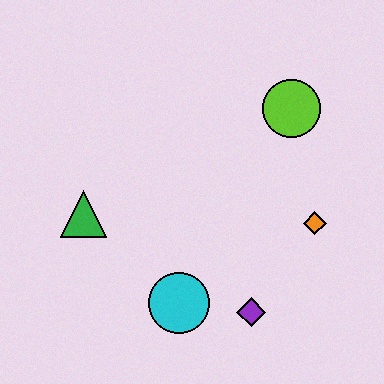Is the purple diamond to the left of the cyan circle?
No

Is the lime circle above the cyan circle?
Yes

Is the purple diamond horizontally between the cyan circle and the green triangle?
No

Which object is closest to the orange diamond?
The purple diamond is closest to the orange diamond.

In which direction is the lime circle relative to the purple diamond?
The lime circle is above the purple diamond.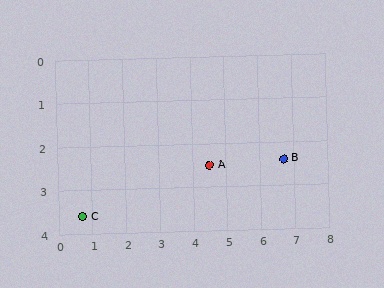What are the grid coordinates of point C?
Point C is at approximately (0.7, 3.6).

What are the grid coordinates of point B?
Point B is at approximately (6.7, 2.4).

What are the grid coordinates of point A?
Point A is at approximately (4.5, 2.5).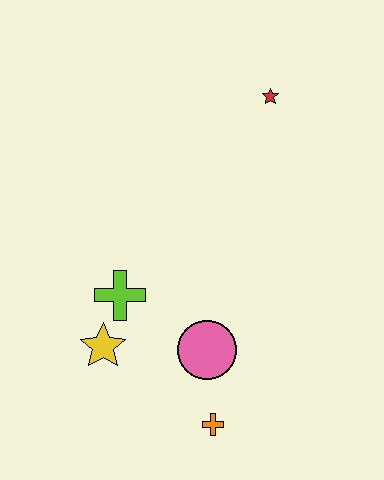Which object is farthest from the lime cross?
The red star is farthest from the lime cross.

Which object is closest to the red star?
The lime cross is closest to the red star.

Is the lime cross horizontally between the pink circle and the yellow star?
Yes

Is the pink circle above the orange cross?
Yes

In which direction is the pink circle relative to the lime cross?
The pink circle is to the right of the lime cross.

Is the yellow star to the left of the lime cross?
Yes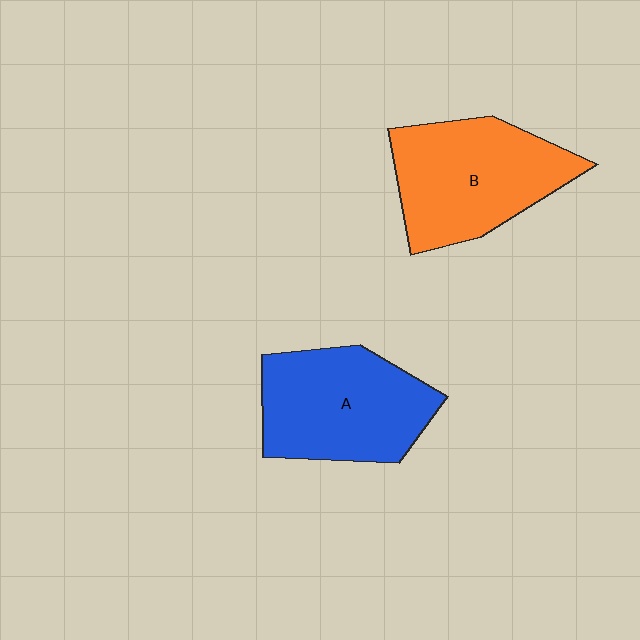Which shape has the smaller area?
Shape A (blue).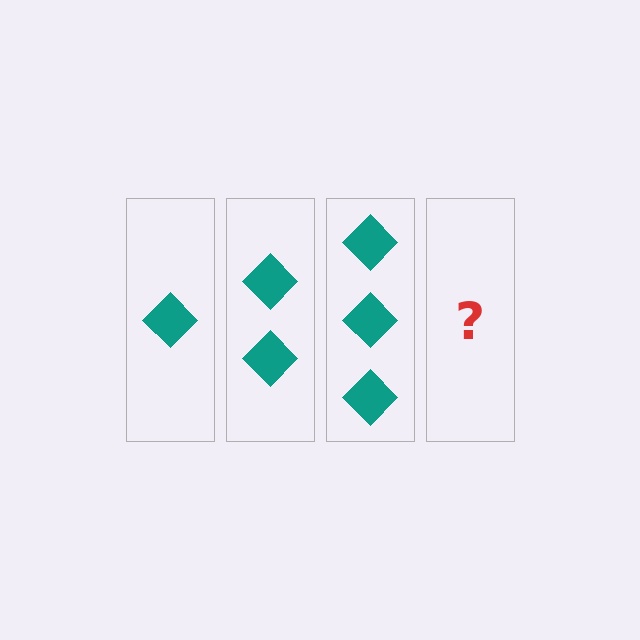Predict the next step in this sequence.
The next step is 4 diamonds.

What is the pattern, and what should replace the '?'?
The pattern is that each step adds one more diamond. The '?' should be 4 diamonds.